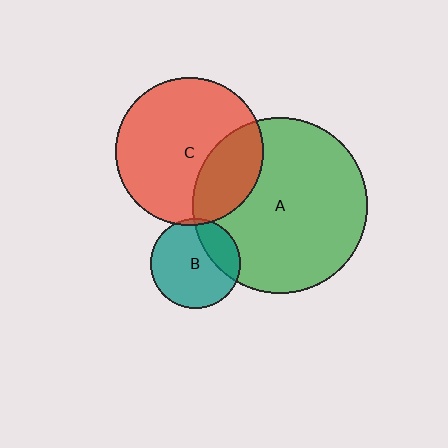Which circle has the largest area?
Circle A (green).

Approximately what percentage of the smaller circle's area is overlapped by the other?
Approximately 30%.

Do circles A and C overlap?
Yes.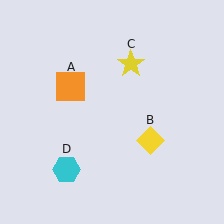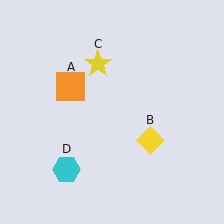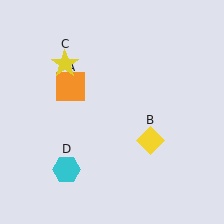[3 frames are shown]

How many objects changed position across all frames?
1 object changed position: yellow star (object C).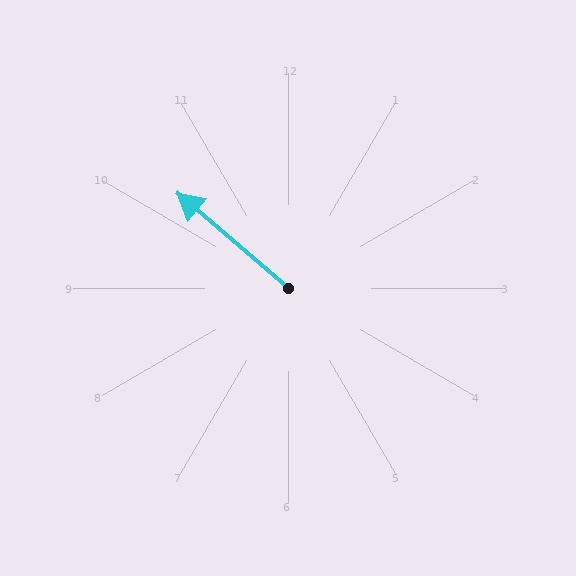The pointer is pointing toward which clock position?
Roughly 10 o'clock.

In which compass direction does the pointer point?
Northwest.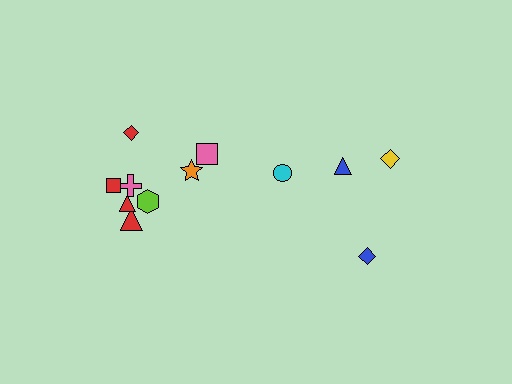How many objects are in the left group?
There are 8 objects.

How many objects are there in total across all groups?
There are 12 objects.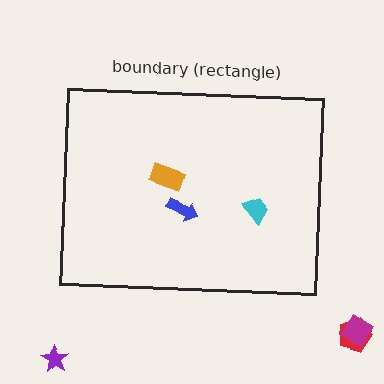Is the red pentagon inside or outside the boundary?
Outside.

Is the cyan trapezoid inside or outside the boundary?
Inside.